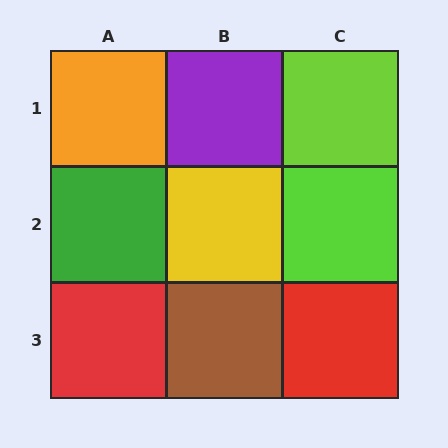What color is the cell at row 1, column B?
Purple.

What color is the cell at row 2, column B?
Yellow.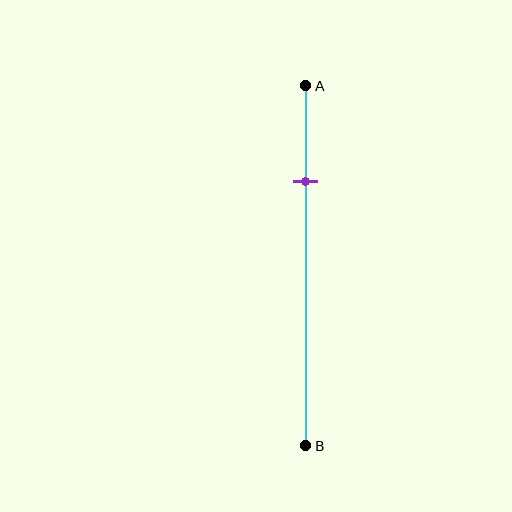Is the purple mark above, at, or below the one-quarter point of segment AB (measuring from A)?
The purple mark is approximately at the one-quarter point of segment AB.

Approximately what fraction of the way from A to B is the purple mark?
The purple mark is approximately 25% of the way from A to B.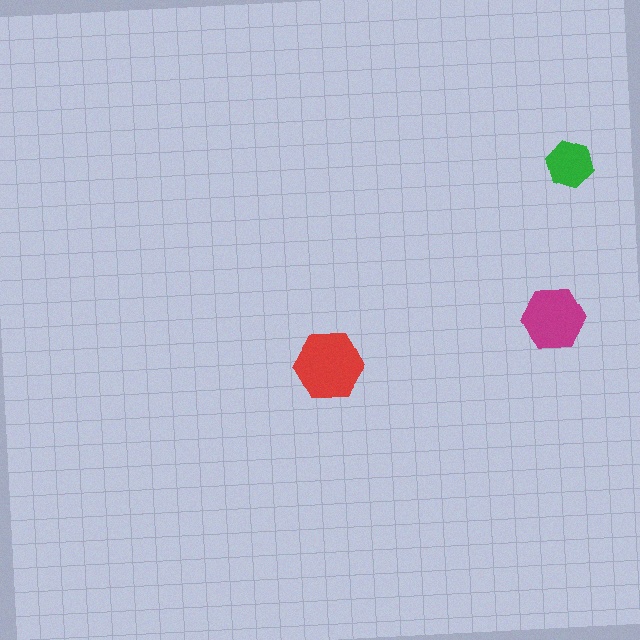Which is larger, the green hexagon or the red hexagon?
The red one.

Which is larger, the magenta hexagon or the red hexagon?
The red one.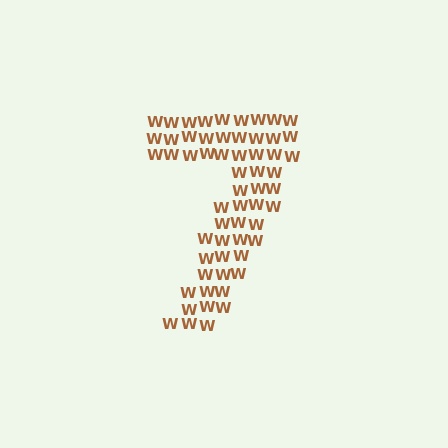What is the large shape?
The large shape is the digit 7.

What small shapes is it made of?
It is made of small letter W's.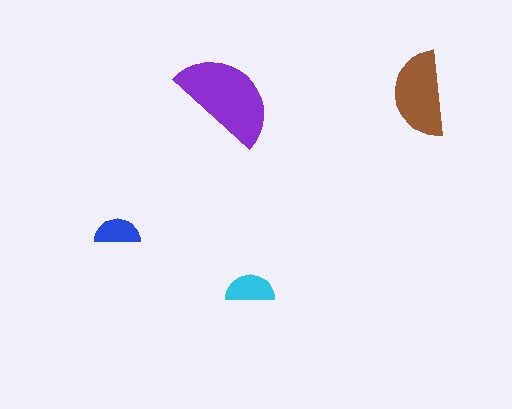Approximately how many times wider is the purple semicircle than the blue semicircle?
About 2.5 times wider.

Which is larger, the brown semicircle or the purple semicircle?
The purple one.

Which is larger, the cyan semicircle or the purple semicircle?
The purple one.